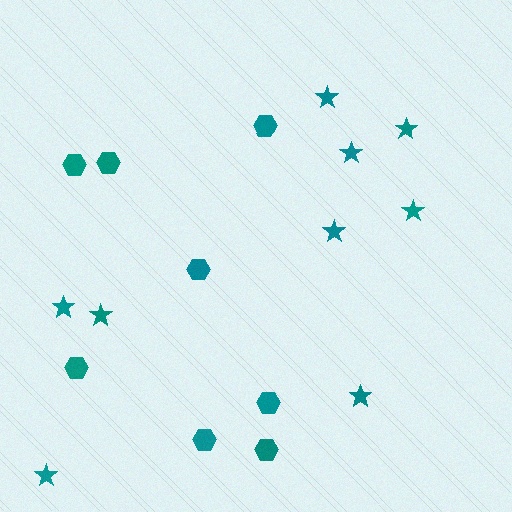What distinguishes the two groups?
There are 2 groups: one group of stars (9) and one group of hexagons (8).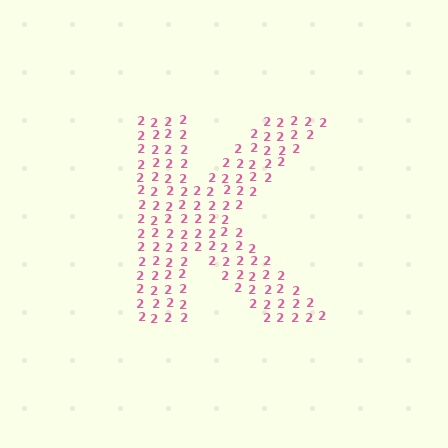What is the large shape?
The large shape is the letter K.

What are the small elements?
The small elements are digit 2's.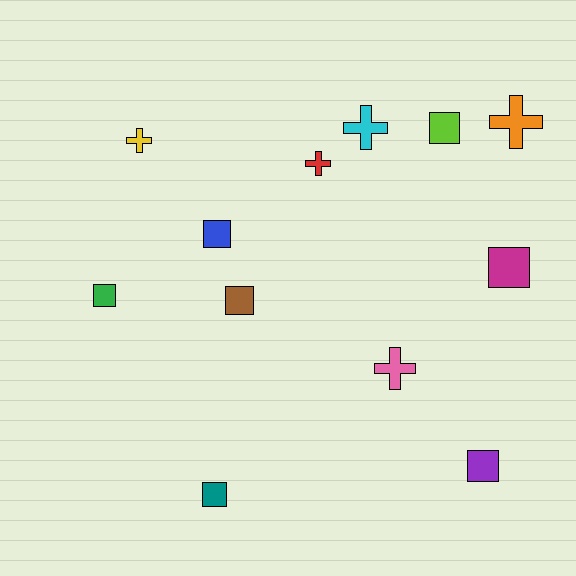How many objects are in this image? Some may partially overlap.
There are 12 objects.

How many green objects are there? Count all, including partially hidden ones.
There is 1 green object.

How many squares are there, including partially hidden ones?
There are 7 squares.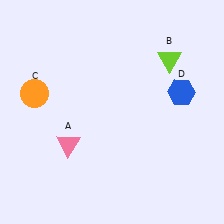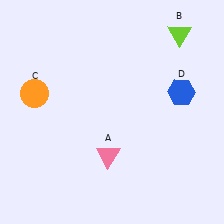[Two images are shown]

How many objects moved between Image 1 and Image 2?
2 objects moved between the two images.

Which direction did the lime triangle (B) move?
The lime triangle (B) moved up.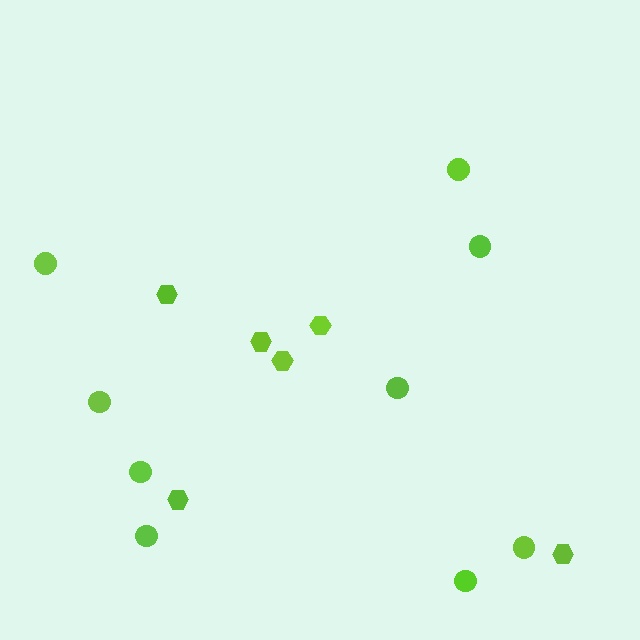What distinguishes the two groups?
There are 2 groups: one group of hexagons (6) and one group of circles (9).